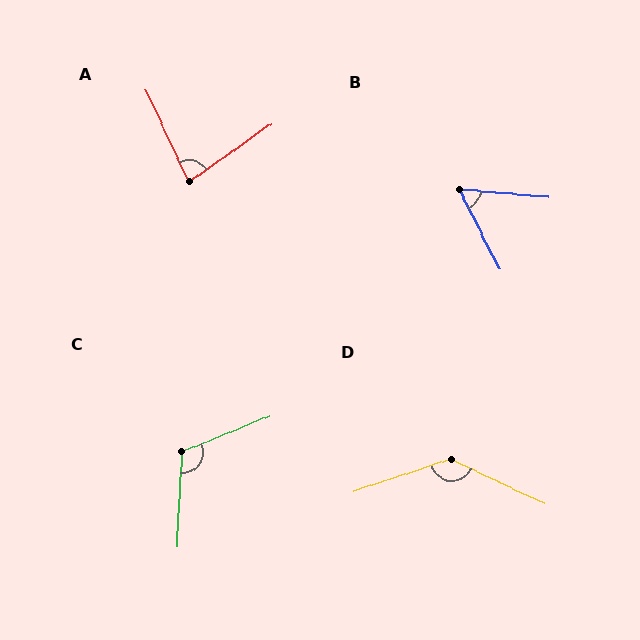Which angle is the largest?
D, at approximately 136 degrees.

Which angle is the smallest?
B, at approximately 58 degrees.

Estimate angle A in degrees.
Approximately 80 degrees.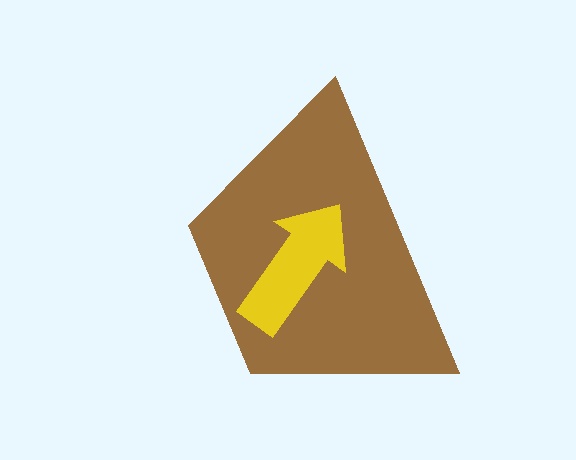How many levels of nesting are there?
2.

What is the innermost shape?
The yellow arrow.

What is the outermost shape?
The brown trapezoid.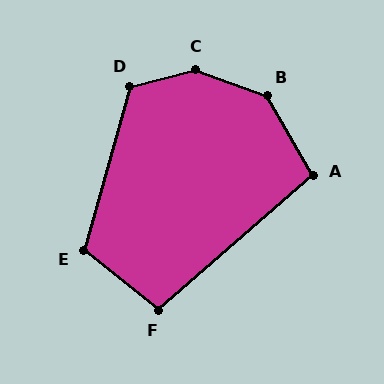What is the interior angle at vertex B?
Approximately 140 degrees (obtuse).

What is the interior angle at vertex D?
Approximately 120 degrees (obtuse).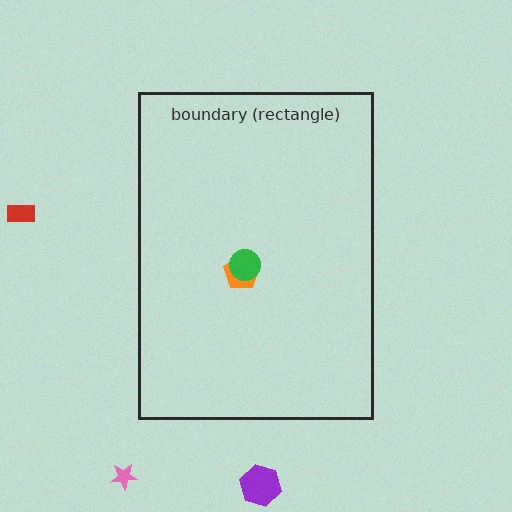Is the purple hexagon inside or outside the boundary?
Outside.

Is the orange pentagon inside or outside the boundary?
Inside.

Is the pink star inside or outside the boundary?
Outside.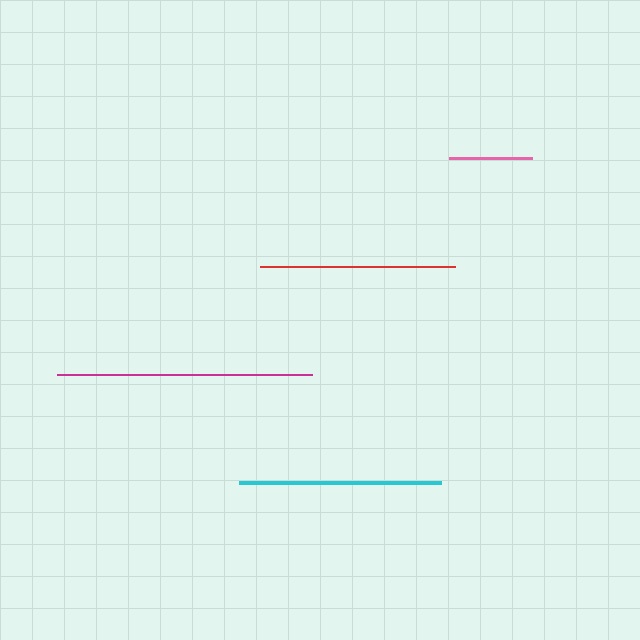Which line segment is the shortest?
The pink line is the shortest at approximately 83 pixels.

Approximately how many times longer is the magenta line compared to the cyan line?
The magenta line is approximately 1.3 times the length of the cyan line.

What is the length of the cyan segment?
The cyan segment is approximately 202 pixels long.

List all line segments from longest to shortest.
From longest to shortest: magenta, cyan, red, pink.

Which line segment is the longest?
The magenta line is the longest at approximately 255 pixels.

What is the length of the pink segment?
The pink segment is approximately 83 pixels long.